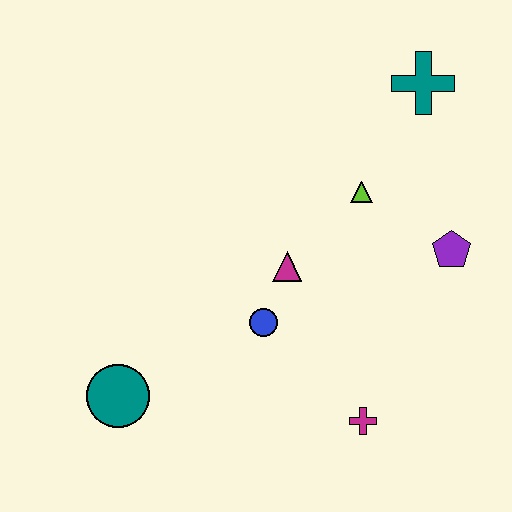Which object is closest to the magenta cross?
The blue circle is closest to the magenta cross.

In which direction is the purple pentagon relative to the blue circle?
The purple pentagon is to the right of the blue circle.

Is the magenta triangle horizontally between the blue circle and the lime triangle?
Yes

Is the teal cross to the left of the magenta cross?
No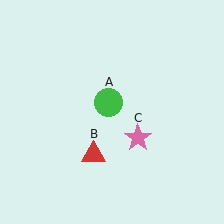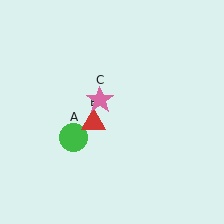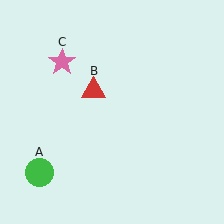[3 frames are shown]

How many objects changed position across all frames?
3 objects changed position: green circle (object A), red triangle (object B), pink star (object C).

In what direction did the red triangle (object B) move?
The red triangle (object B) moved up.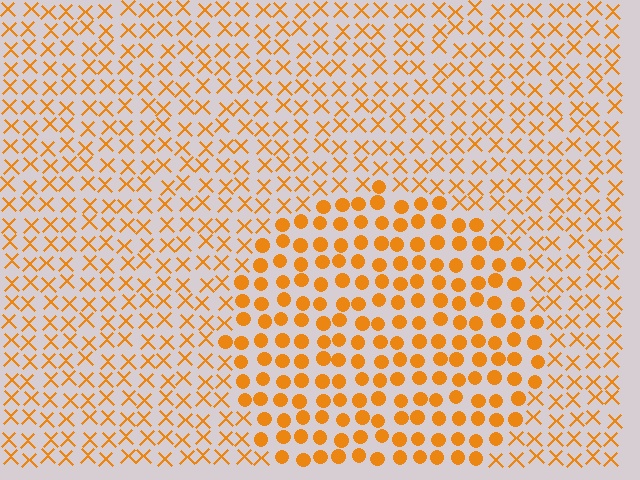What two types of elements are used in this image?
The image uses circles inside the circle region and X marks outside it.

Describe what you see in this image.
The image is filled with small orange elements arranged in a uniform grid. A circle-shaped region contains circles, while the surrounding area contains X marks. The boundary is defined purely by the change in element shape.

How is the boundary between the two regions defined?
The boundary is defined by a change in element shape: circles inside vs. X marks outside. All elements share the same color and spacing.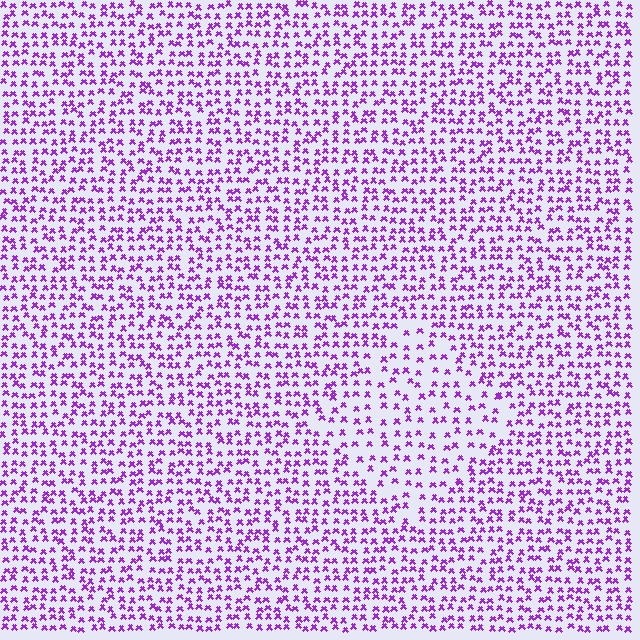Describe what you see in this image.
The image contains small purple elements arranged at two different densities. A diamond-shaped region is visible where the elements are less densely packed than the surrounding area.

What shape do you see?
I see a diamond.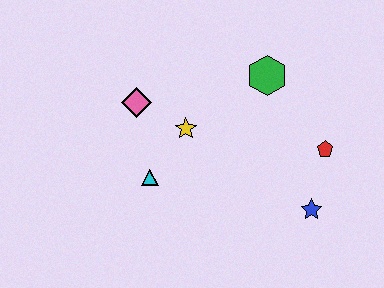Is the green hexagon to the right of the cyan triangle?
Yes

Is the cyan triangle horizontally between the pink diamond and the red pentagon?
Yes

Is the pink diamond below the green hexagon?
Yes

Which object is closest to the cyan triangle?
The yellow star is closest to the cyan triangle.